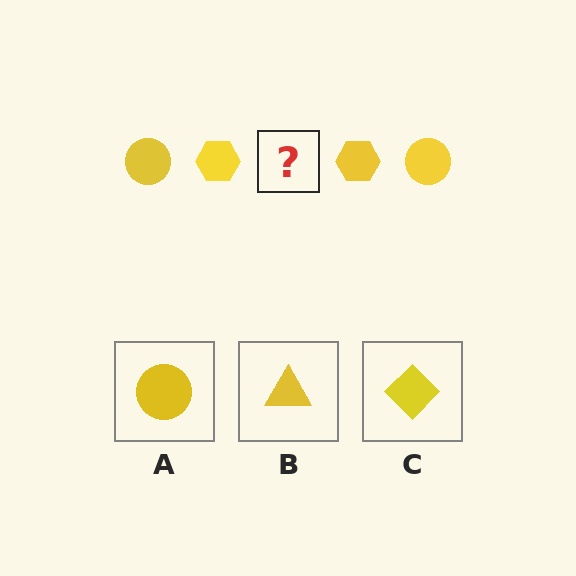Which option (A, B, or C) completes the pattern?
A.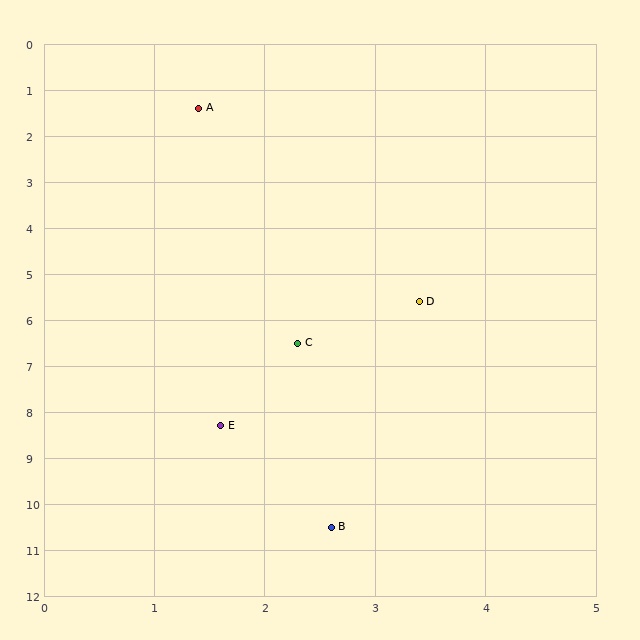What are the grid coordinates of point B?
Point B is at approximately (2.6, 10.5).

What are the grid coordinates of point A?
Point A is at approximately (1.4, 1.4).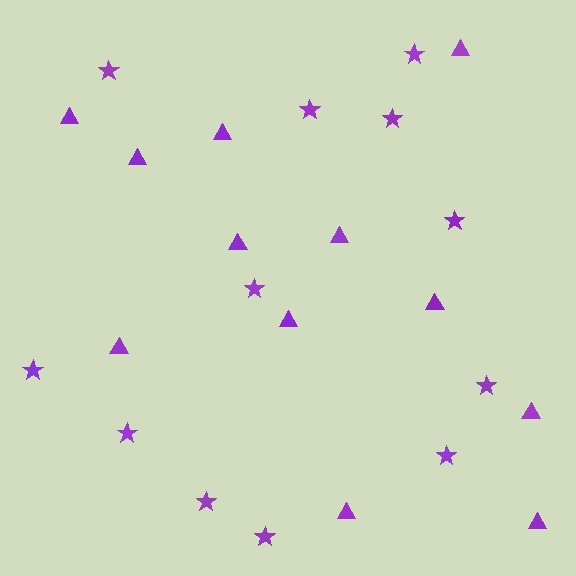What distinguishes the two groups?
There are 2 groups: one group of triangles (12) and one group of stars (12).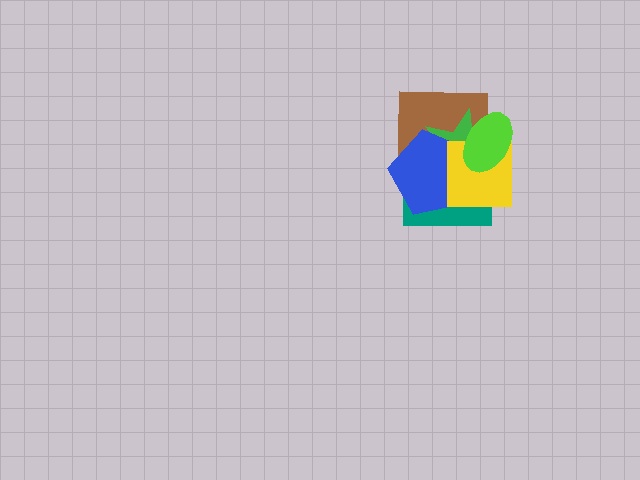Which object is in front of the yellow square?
The lime ellipse is in front of the yellow square.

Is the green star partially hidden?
Yes, it is partially covered by another shape.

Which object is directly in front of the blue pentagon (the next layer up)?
The yellow square is directly in front of the blue pentagon.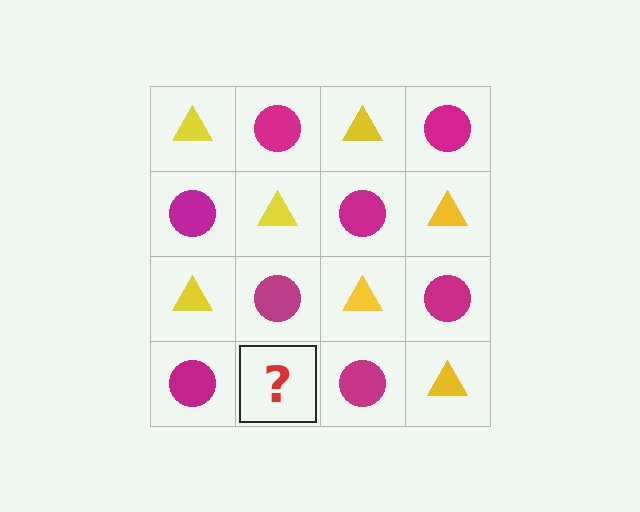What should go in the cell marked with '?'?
The missing cell should contain a yellow triangle.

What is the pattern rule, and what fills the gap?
The rule is that it alternates yellow triangle and magenta circle in a checkerboard pattern. The gap should be filled with a yellow triangle.